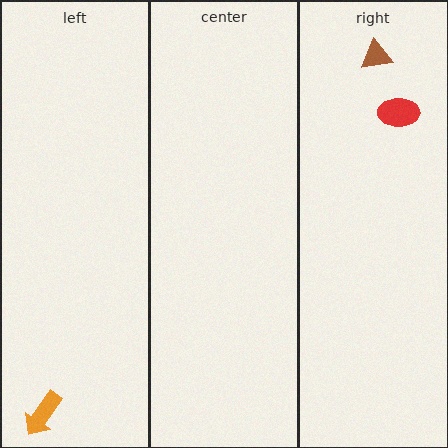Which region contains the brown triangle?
The right region.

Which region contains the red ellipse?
The right region.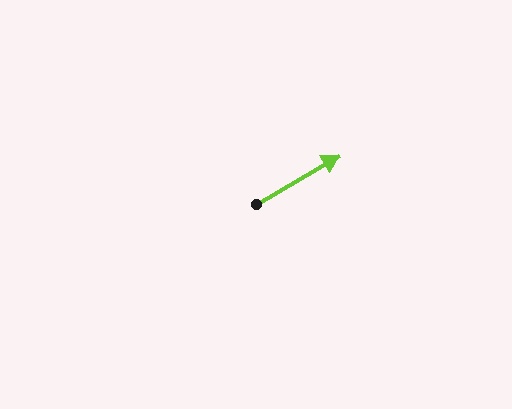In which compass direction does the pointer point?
Northeast.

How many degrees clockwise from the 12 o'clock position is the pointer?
Approximately 60 degrees.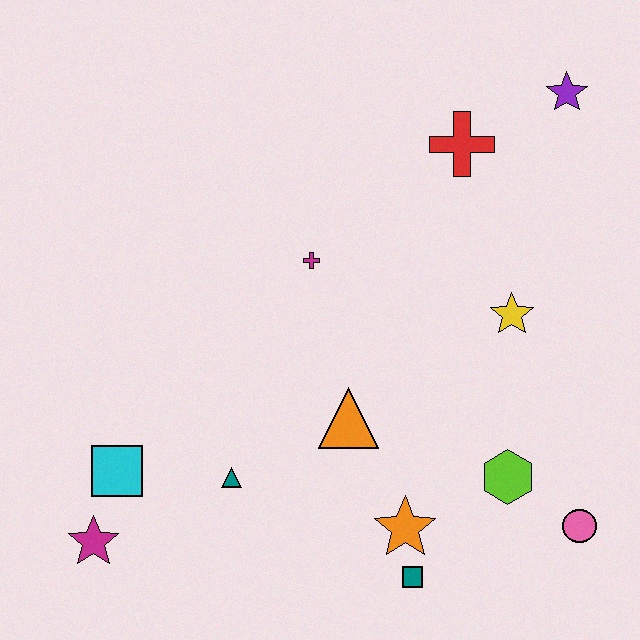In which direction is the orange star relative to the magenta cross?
The orange star is below the magenta cross.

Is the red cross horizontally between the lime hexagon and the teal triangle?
Yes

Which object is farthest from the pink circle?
The magenta star is farthest from the pink circle.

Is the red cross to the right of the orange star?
Yes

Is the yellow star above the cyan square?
Yes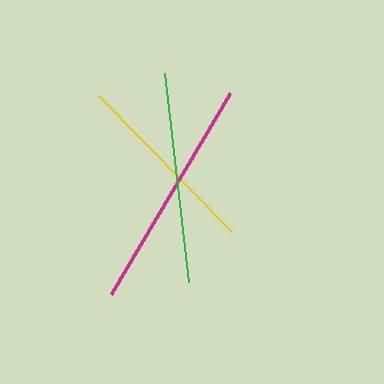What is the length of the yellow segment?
The yellow segment is approximately 190 pixels long.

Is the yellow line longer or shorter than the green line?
The green line is longer than the yellow line.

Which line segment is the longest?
The magenta line is the longest at approximately 233 pixels.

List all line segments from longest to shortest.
From longest to shortest: magenta, green, yellow.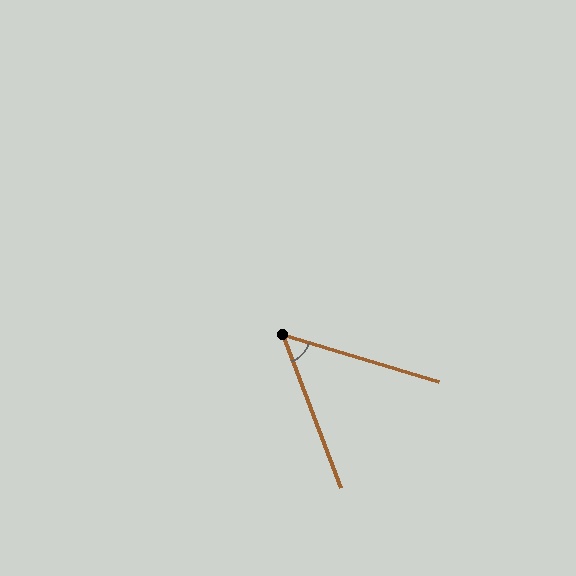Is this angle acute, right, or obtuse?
It is acute.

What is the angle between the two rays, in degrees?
Approximately 52 degrees.